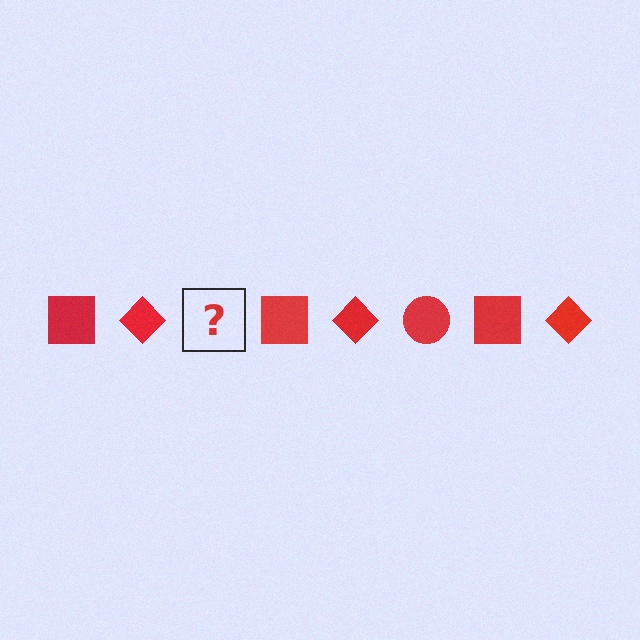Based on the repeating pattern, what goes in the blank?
The blank should be a red circle.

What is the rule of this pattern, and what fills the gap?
The rule is that the pattern cycles through square, diamond, circle shapes in red. The gap should be filled with a red circle.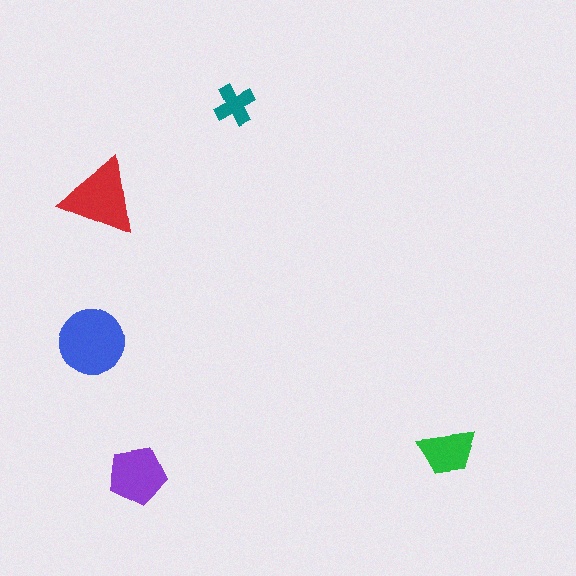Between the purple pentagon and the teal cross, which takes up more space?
The purple pentagon.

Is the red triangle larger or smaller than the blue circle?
Smaller.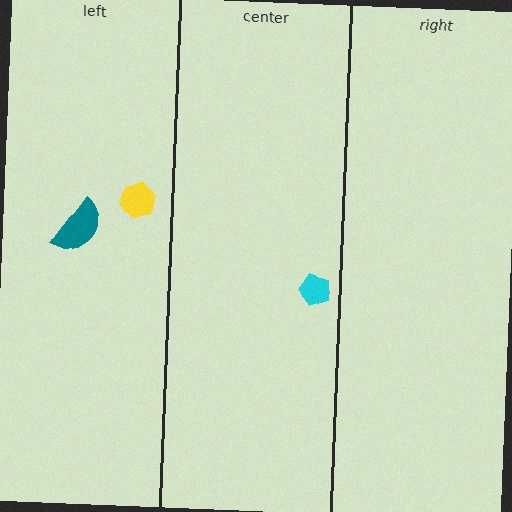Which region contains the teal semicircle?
The left region.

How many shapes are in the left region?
2.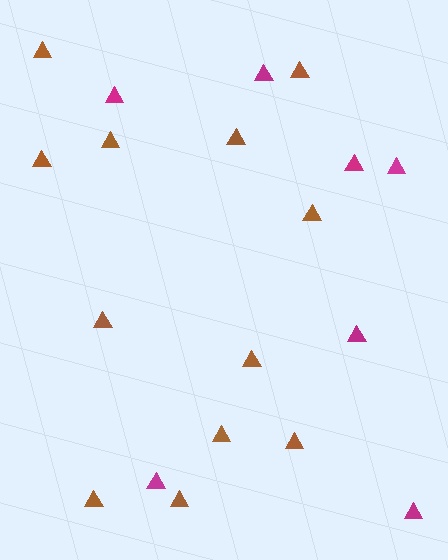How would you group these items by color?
There are 2 groups: one group of brown triangles (12) and one group of magenta triangles (7).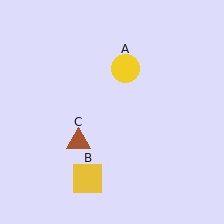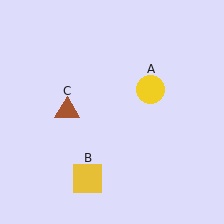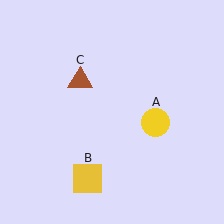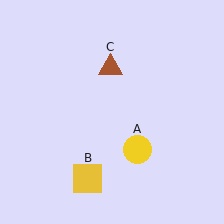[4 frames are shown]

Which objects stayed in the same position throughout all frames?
Yellow square (object B) remained stationary.